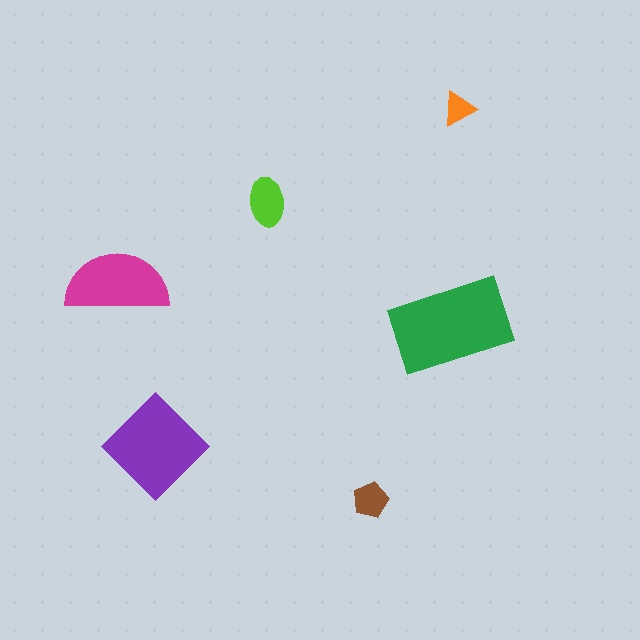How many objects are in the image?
There are 6 objects in the image.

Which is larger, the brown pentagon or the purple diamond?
The purple diamond.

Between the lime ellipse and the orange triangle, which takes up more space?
The lime ellipse.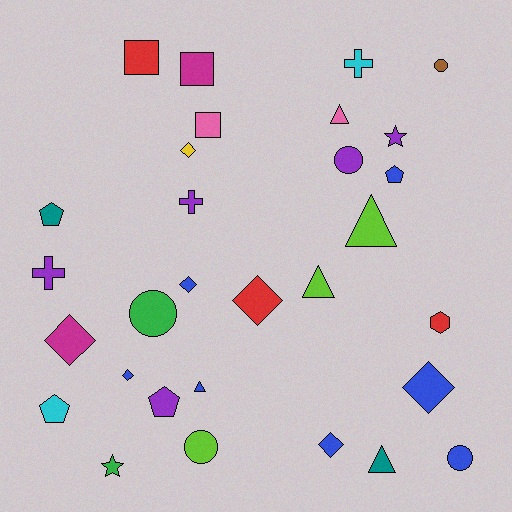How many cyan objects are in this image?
There are 2 cyan objects.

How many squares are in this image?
There are 3 squares.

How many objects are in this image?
There are 30 objects.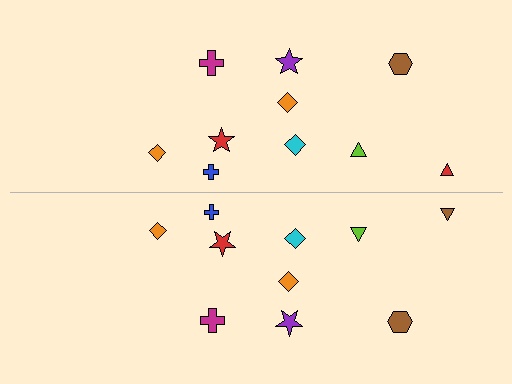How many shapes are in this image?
There are 20 shapes in this image.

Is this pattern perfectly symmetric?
No, the pattern is not perfectly symmetric. The brown triangle on the bottom side breaks the symmetry — its mirror counterpart is red.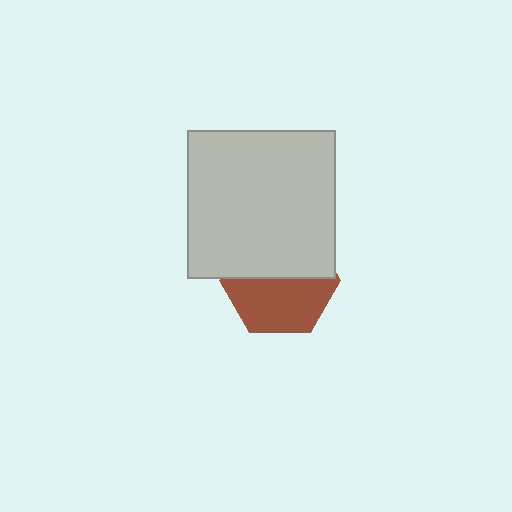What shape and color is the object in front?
The object in front is a light gray square.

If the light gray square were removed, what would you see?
You would see the complete brown hexagon.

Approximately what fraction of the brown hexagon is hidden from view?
Roughly 49% of the brown hexagon is hidden behind the light gray square.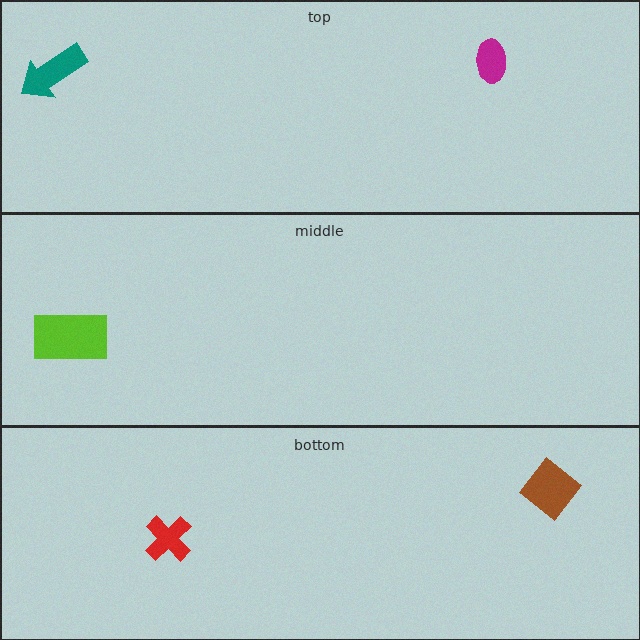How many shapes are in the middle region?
1.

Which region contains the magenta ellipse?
The top region.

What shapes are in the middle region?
The lime rectangle.